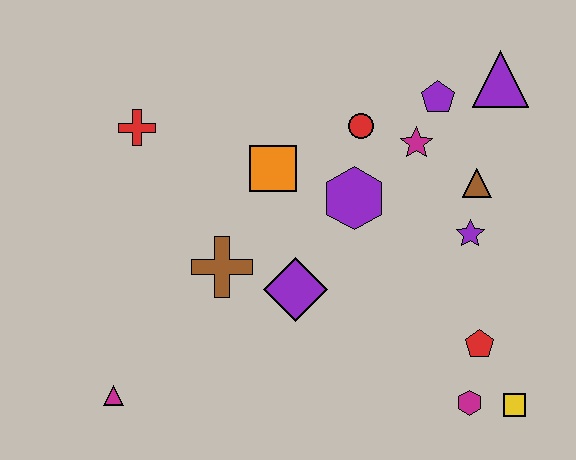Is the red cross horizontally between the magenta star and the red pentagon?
No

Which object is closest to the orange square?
The purple hexagon is closest to the orange square.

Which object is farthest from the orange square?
The yellow square is farthest from the orange square.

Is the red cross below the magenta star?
No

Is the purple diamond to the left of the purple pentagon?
Yes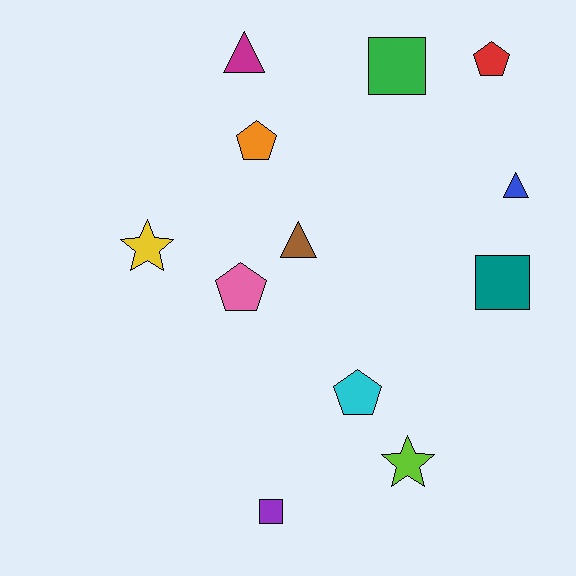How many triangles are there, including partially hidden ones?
There are 3 triangles.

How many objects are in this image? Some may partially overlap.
There are 12 objects.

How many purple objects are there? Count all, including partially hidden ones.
There is 1 purple object.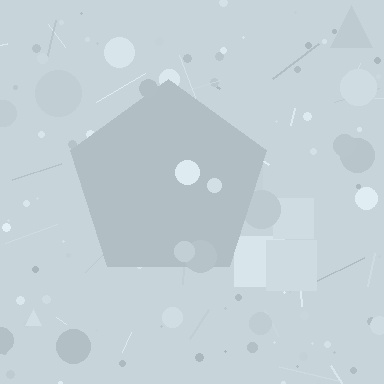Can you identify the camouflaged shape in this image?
The camouflaged shape is a pentagon.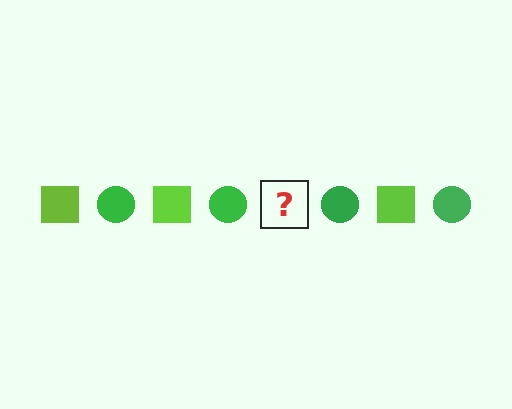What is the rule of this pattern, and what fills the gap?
The rule is that the pattern alternates between lime square and green circle. The gap should be filled with a lime square.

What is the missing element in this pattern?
The missing element is a lime square.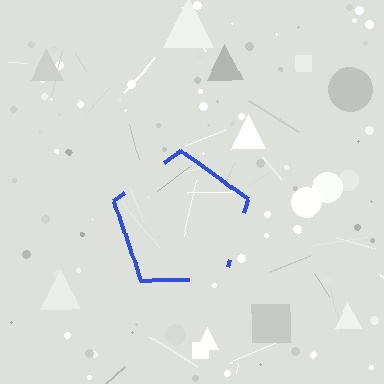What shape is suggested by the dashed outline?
The dashed outline suggests a pentagon.